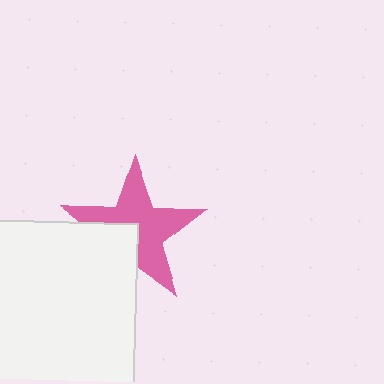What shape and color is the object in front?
The object in front is a white rectangle.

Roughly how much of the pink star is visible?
Most of it is visible (roughly 68%).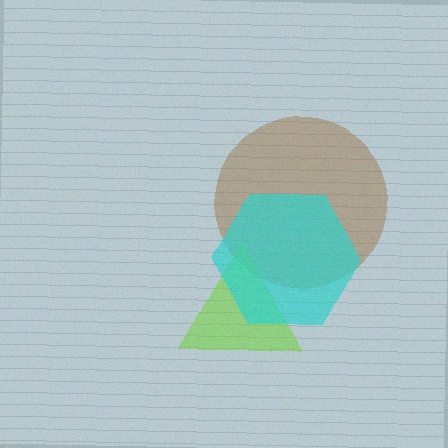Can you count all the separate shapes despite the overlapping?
Yes, there are 3 separate shapes.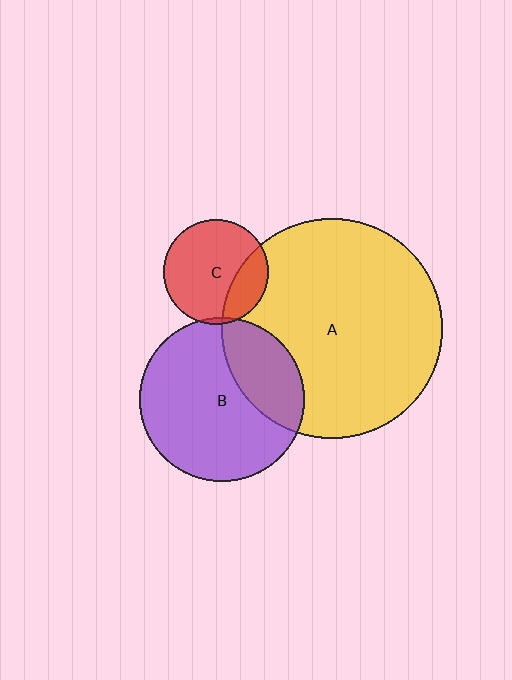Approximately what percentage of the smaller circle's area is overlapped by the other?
Approximately 30%.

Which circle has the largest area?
Circle A (yellow).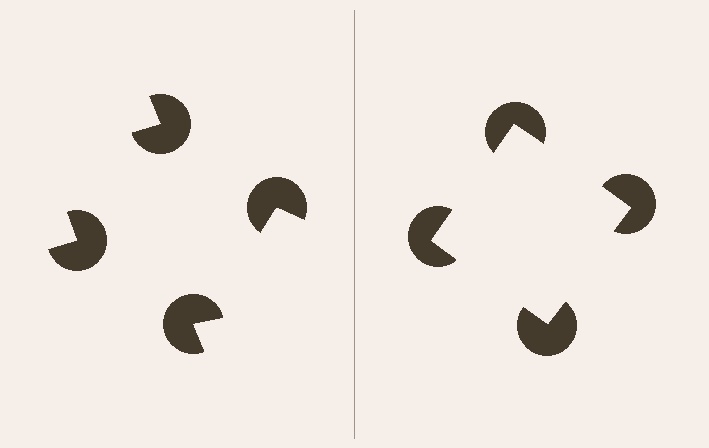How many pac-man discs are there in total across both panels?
8 — 4 on each side.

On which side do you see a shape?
An illusory square appears on the right side. On the left side the wedge cuts are rotated, so no coherent shape forms.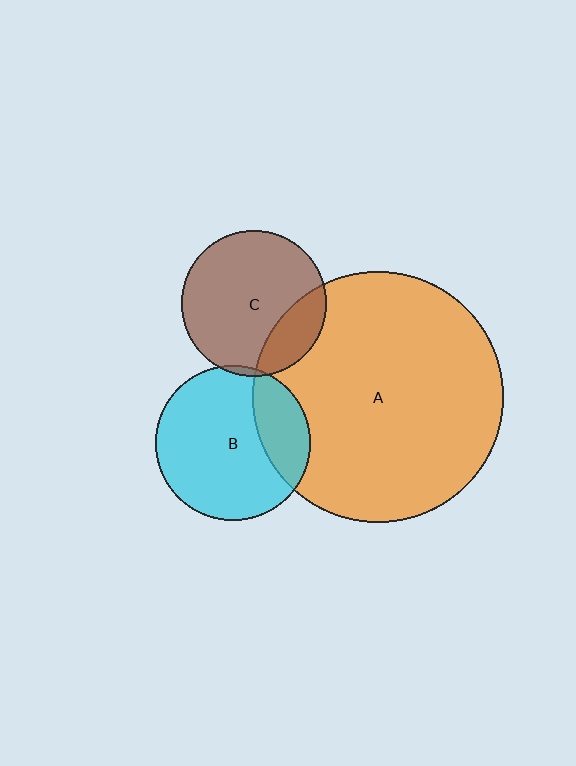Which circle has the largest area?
Circle A (orange).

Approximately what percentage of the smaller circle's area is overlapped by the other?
Approximately 5%.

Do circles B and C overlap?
Yes.